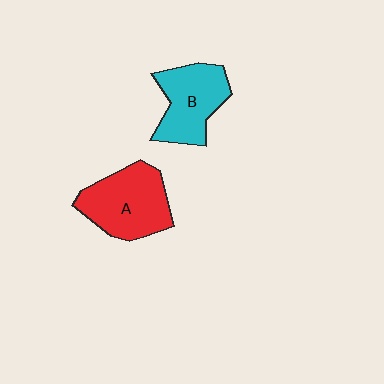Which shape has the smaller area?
Shape B (cyan).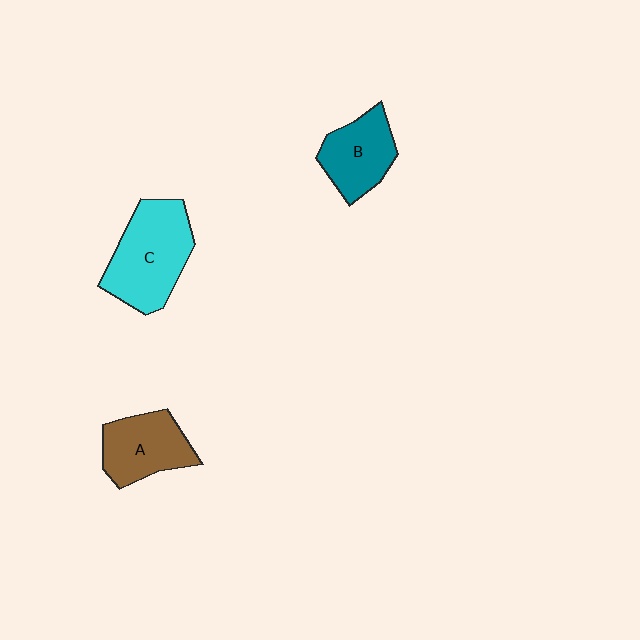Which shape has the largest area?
Shape C (cyan).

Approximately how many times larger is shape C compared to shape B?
Approximately 1.5 times.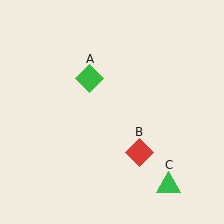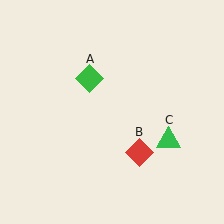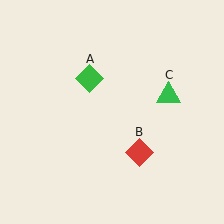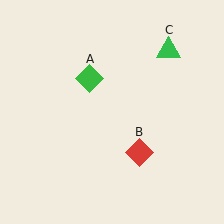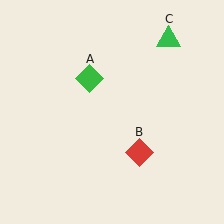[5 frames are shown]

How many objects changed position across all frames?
1 object changed position: green triangle (object C).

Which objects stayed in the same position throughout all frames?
Green diamond (object A) and red diamond (object B) remained stationary.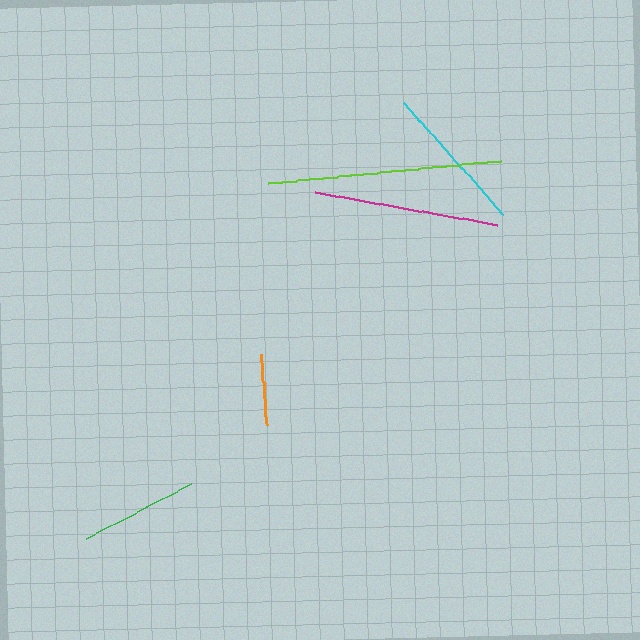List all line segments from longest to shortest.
From longest to shortest: lime, magenta, cyan, green, orange.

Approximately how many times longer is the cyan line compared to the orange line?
The cyan line is approximately 2.1 times the length of the orange line.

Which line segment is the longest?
The lime line is the longest at approximately 234 pixels.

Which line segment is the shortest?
The orange line is the shortest at approximately 71 pixels.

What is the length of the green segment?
The green segment is approximately 118 pixels long.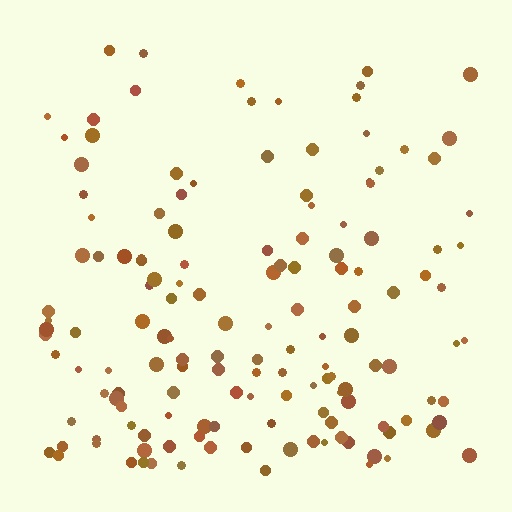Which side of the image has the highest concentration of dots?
The bottom.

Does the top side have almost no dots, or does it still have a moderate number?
Still a moderate number, just noticeably fewer than the bottom.